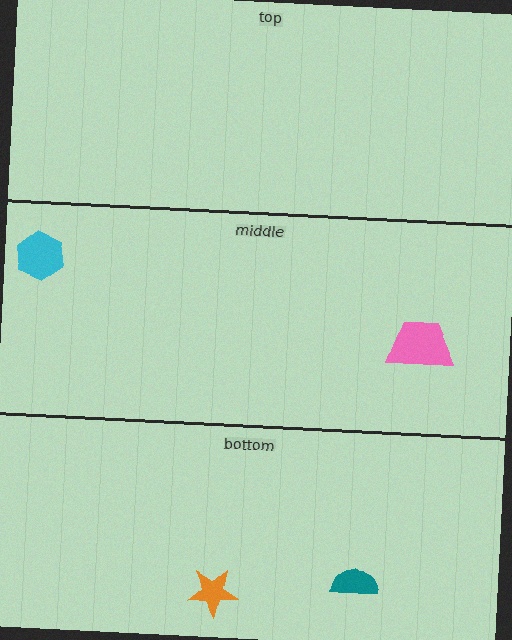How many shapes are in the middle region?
2.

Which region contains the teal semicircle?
The bottom region.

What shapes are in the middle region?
The cyan hexagon, the pink trapezoid.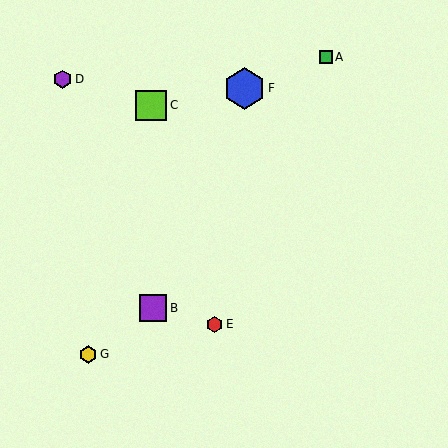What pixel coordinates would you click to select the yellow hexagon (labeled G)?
Click at (88, 354) to select the yellow hexagon G.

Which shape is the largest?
The blue hexagon (labeled F) is the largest.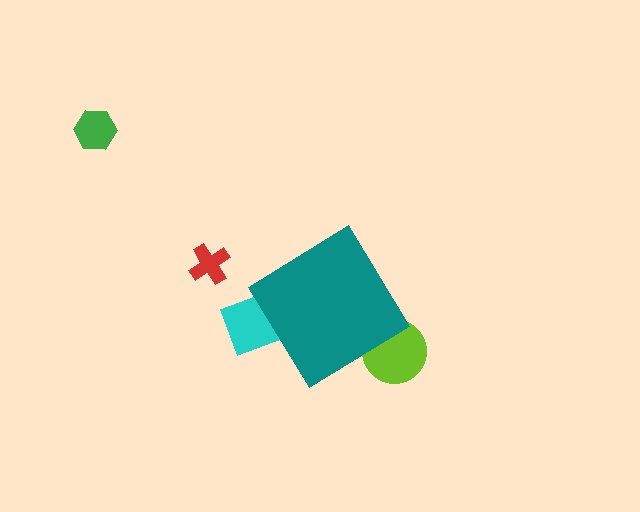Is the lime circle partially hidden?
Yes, the lime circle is partially hidden behind the teal diamond.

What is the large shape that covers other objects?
A teal diamond.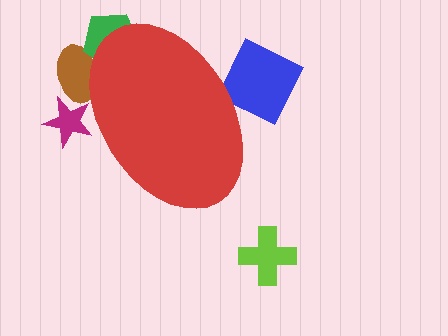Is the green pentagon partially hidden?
Yes, the green pentagon is partially hidden behind the red ellipse.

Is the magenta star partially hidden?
Yes, the magenta star is partially hidden behind the red ellipse.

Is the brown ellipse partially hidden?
Yes, the brown ellipse is partially hidden behind the red ellipse.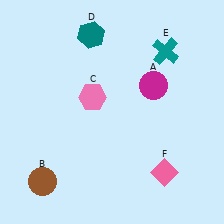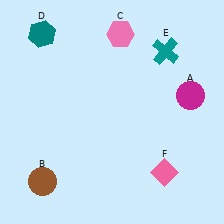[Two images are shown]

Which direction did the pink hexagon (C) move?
The pink hexagon (C) moved up.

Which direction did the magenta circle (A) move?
The magenta circle (A) moved right.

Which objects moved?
The objects that moved are: the magenta circle (A), the pink hexagon (C), the teal hexagon (D).